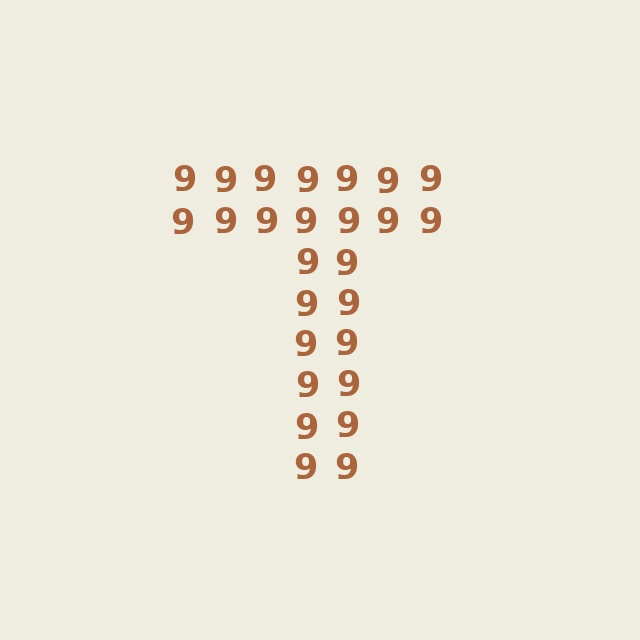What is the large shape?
The large shape is the letter T.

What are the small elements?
The small elements are digit 9's.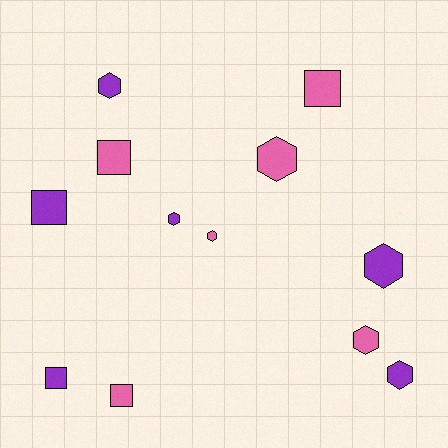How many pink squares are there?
There are 3 pink squares.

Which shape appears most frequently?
Hexagon, with 7 objects.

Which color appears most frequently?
Purple, with 6 objects.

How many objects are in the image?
There are 12 objects.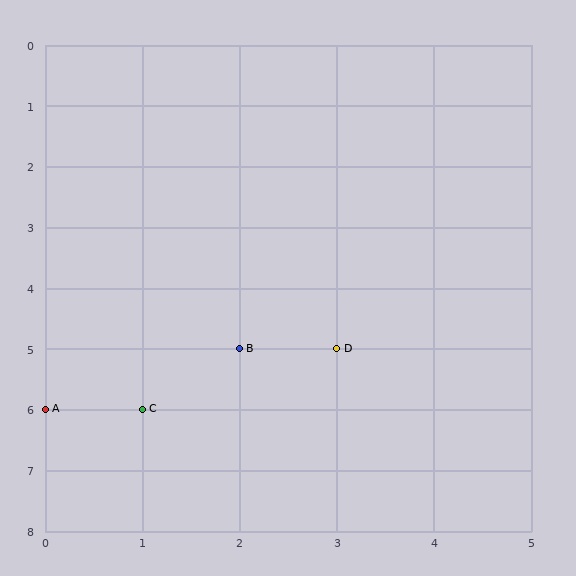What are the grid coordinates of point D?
Point D is at grid coordinates (3, 5).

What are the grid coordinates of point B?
Point B is at grid coordinates (2, 5).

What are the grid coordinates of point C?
Point C is at grid coordinates (1, 6).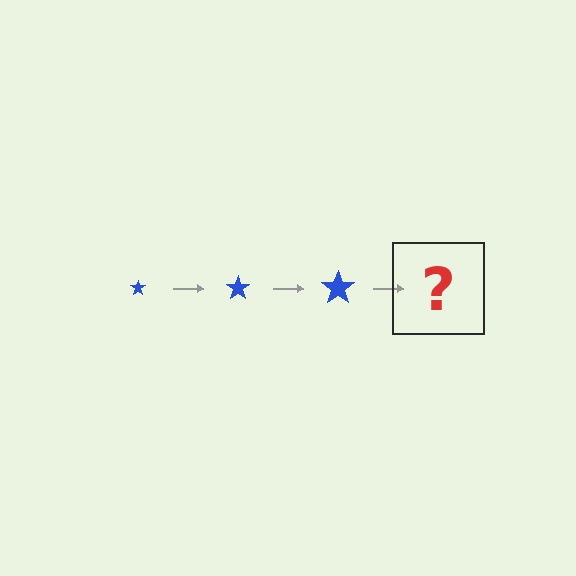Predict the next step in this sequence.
The next step is a blue star, larger than the previous one.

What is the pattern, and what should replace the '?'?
The pattern is that the star gets progressively larger each step. The '?' should be a blue star, larger than the previous one.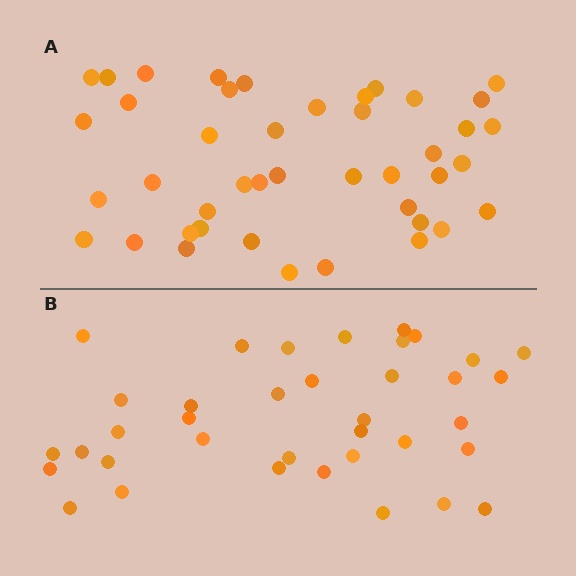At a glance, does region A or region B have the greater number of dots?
Region A (the top region) has more dots.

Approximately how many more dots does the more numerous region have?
Region A has about 6 more dots than region B.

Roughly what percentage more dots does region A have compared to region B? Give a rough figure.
About 15% more.